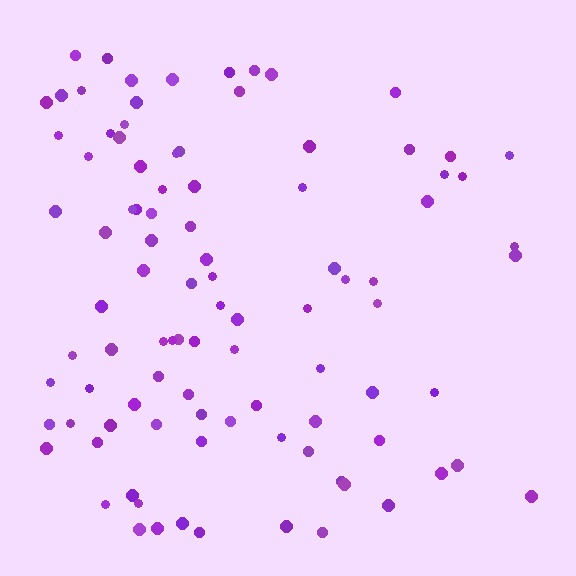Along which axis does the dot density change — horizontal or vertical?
Horizontal.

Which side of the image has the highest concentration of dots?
The left.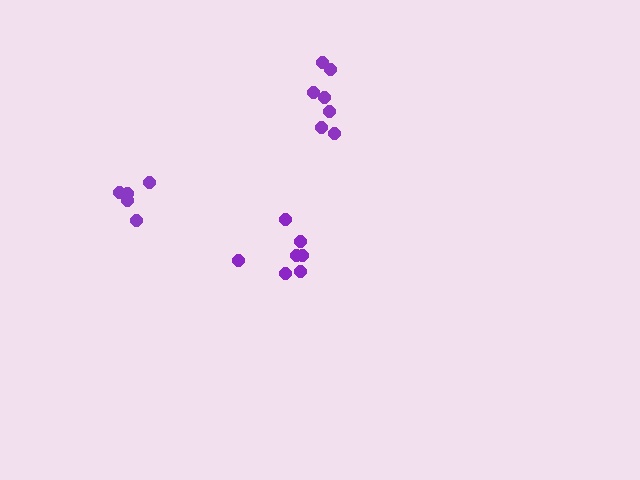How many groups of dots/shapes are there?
There are 3 groups.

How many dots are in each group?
Group 1: 7 dots, Group 2: 7 dots, Group 3: 5 dots (19 total).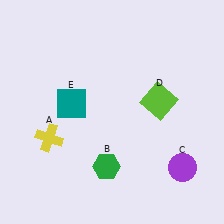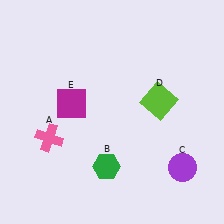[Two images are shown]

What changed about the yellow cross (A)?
In Image 1, A is yellow. In Image 2, it changed to pink.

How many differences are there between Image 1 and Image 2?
There are 2 differences between the two images.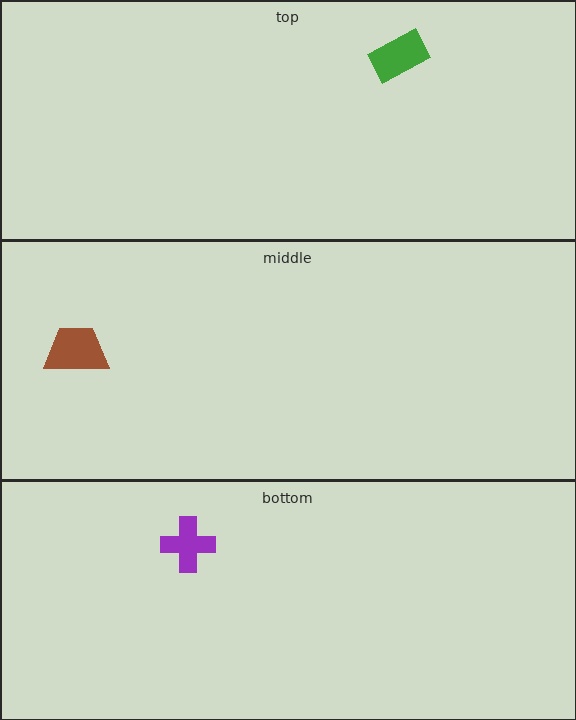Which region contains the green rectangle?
The top region.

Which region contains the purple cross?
The bottom region.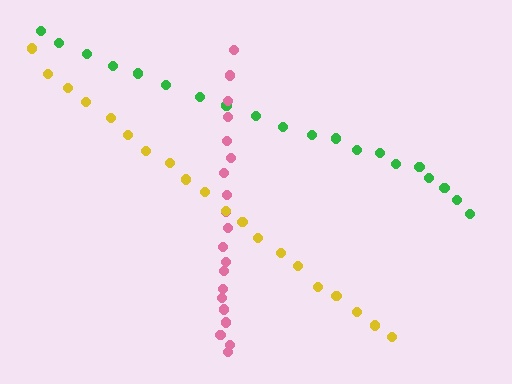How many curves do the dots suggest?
There are 3 distinct paths.